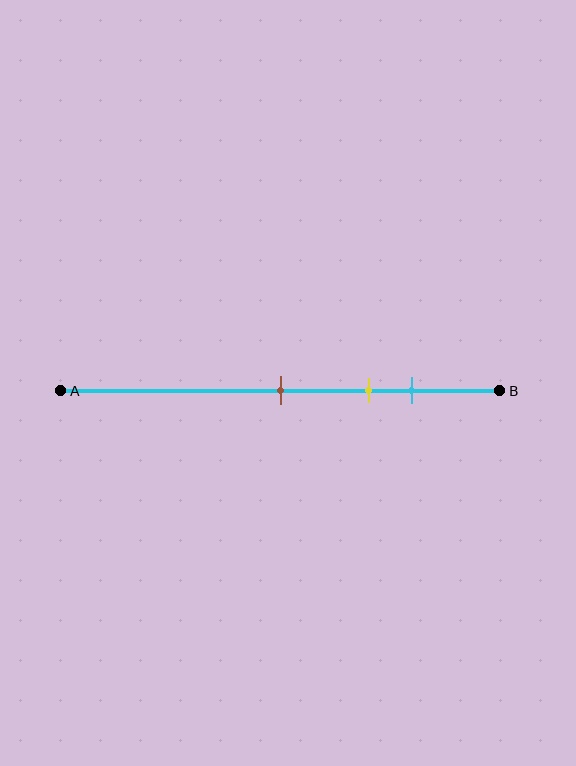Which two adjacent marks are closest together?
The yellow and cyan marks are the closest adjacent pair.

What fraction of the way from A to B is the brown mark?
The brown mark is approximately 50% (0.5) of the way from A to B.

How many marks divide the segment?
There are 3 marks dividing the segment.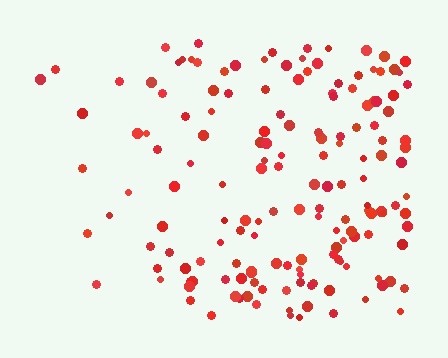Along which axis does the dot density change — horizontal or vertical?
Horizontal.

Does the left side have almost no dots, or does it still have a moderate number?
Still a moderate number, just noticeably fewer than the right.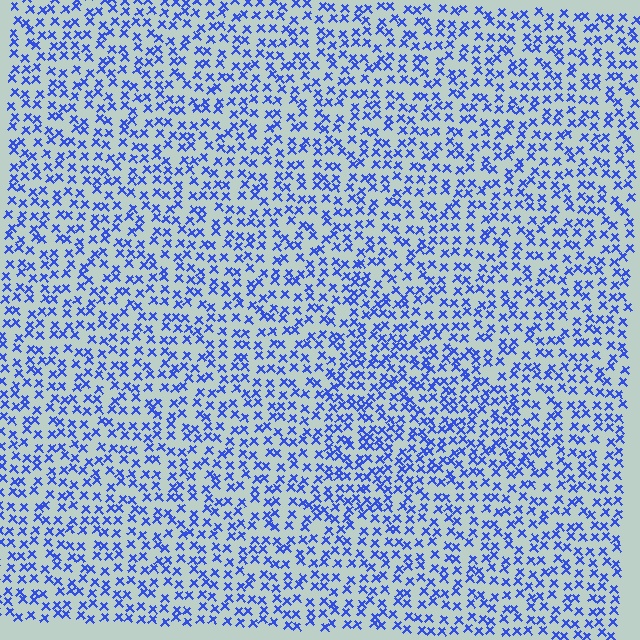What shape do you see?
I see a triangle.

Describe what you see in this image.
The image contains small blue elements arranged at two different densities. A triangle-shaped region is visible where the elements are more densely packed than the surrounding area.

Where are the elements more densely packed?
The elements are more densely packed inside the triangle boundary.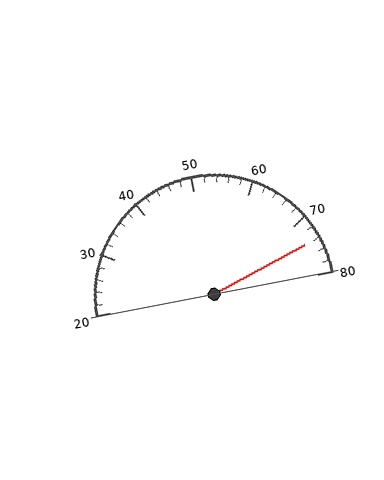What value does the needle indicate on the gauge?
The needle indicates approximately 74.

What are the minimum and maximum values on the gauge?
The gauge ranges from 20 to 80.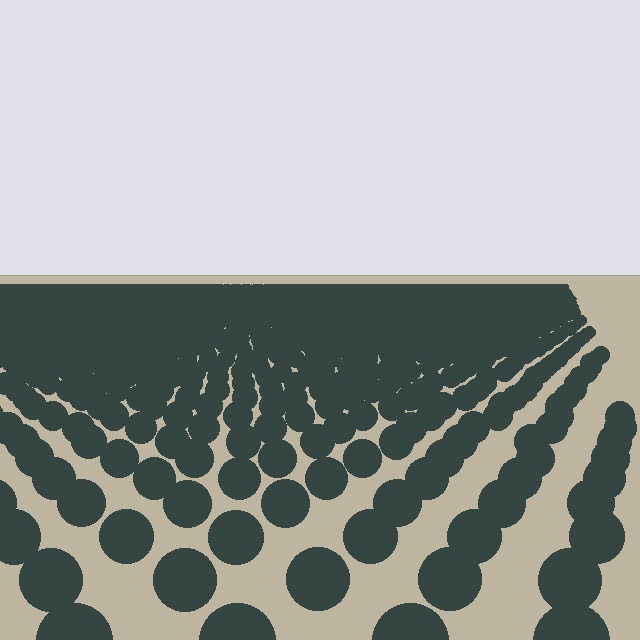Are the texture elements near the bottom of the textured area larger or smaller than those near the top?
Larger. Near the bottom, elements are closer to the viewer and appear at a bigger on-screen size.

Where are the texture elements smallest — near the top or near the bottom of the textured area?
Near the top.